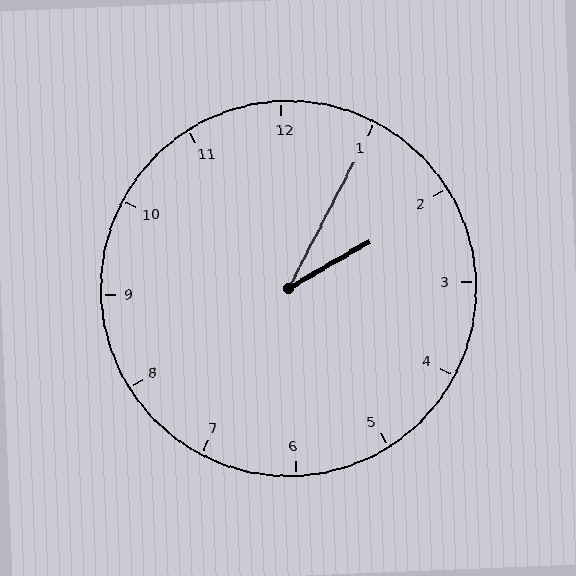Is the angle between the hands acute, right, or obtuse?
It is acute.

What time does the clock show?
2:05.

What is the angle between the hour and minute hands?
Approximately 32 degrees.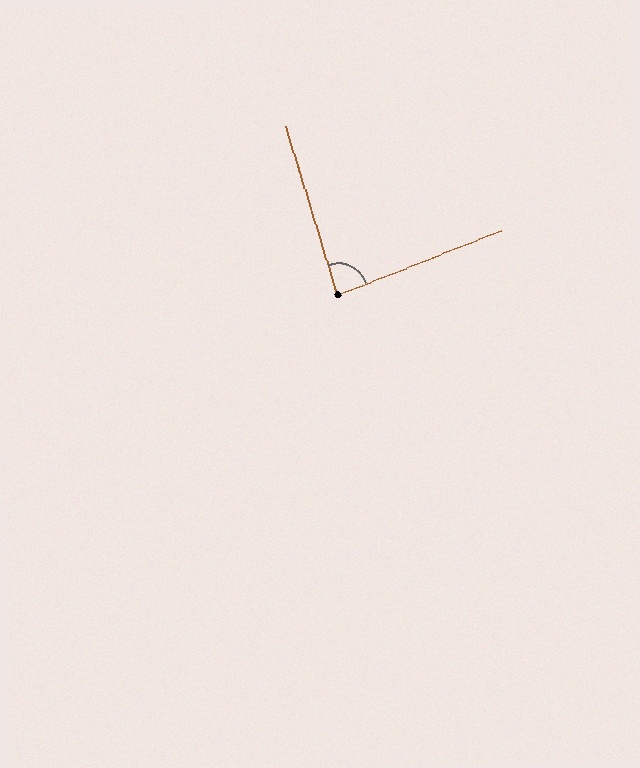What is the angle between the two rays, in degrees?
Approximately 86 degrees.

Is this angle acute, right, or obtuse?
It is approximately a right angle.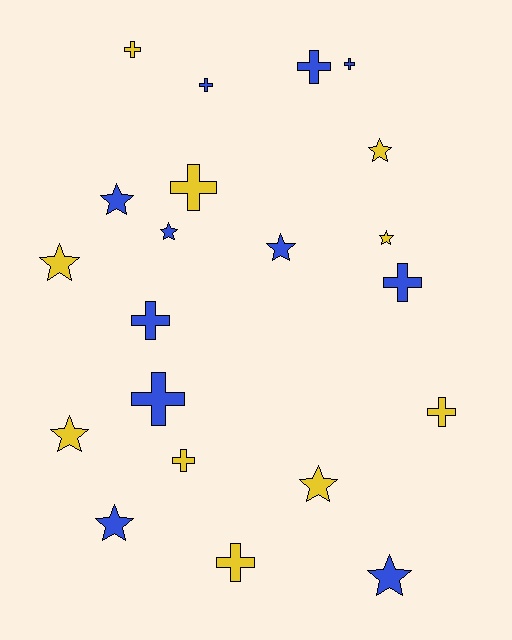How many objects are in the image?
There are 21 objects.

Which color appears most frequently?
Blue, with 11 objects.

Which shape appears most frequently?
Cross, with 11 objects.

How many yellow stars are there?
There are 5 yellow stars.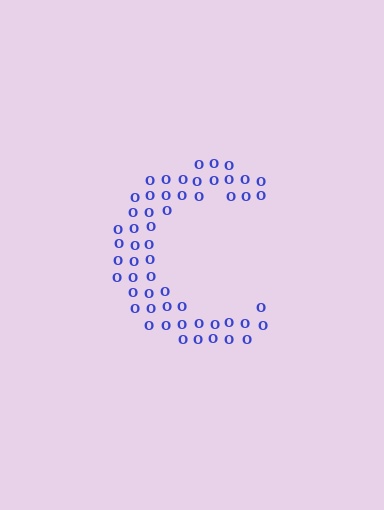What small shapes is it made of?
It is made of small letter O's.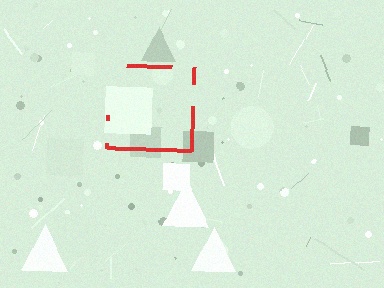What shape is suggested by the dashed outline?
The dashed outline suggests a square.